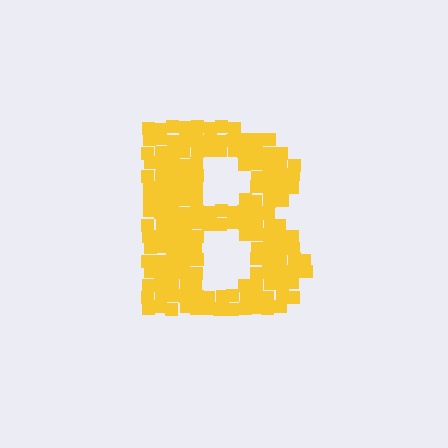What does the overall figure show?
The overall figure shows the letter B.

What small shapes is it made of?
It is made of small squares.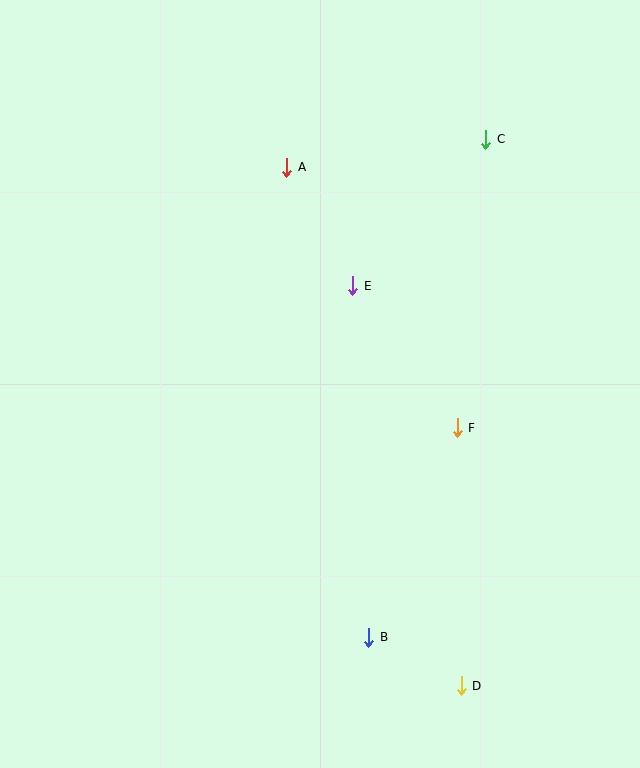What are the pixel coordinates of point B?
Point B is at (369, 637).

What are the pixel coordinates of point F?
Point F is at (457, 428).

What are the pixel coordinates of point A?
Point A is at (287, 167).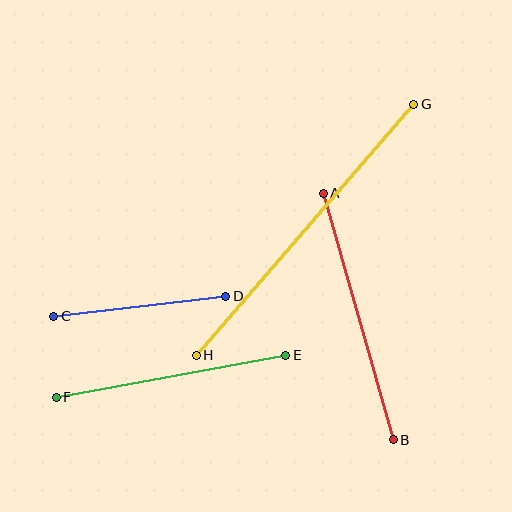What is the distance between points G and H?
The distance is approximately 332 pixels.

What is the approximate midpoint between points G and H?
The midpoint is at approximately (305, 230) pixels.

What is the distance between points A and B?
The distance is approximately 256 pixels.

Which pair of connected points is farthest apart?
Points G and H are farthest apart.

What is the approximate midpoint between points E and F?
The midpoint is at approximately (171, 376) pixels.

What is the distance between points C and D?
The distance is approximately 173 pixels.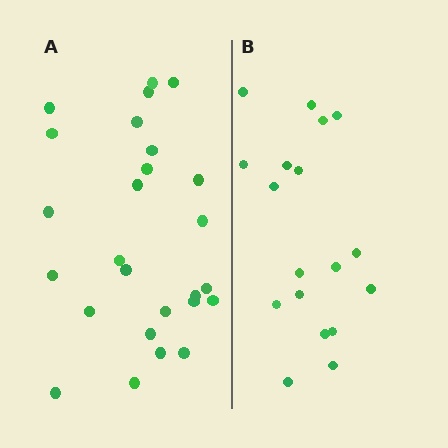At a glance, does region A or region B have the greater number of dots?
Region A (the left region) has more dots.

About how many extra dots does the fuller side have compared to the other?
Region A has roughly 8 or so more dots than region B.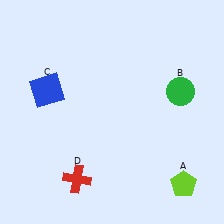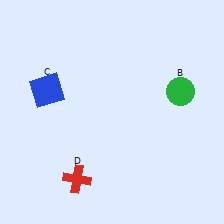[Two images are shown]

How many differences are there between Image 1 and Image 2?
There is 1 difference between the two images.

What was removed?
The lime pentagon (A) was removed in Image 2.